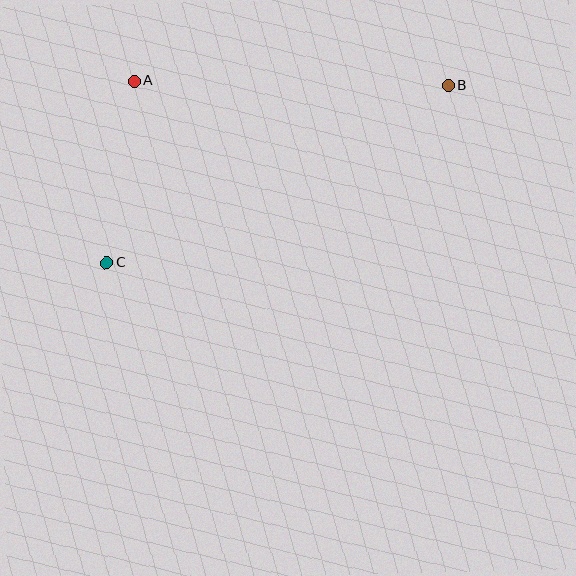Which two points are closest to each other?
Points A and C are closest to each other.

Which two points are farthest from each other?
Points B and C are farthest from each other.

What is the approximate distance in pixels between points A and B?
The distance between A and B is approximately 314 pixels.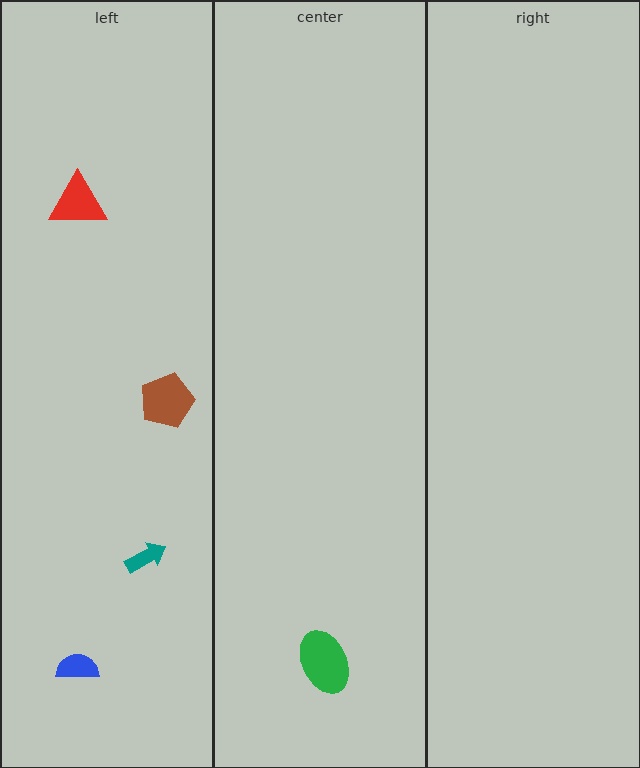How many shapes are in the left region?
4.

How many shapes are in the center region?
1.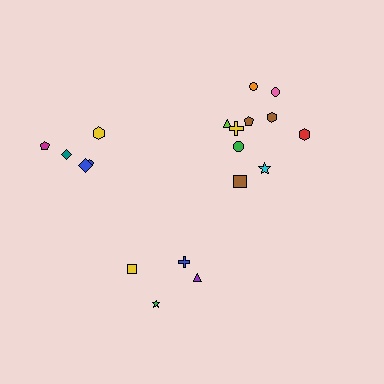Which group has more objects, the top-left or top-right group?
The top-right group.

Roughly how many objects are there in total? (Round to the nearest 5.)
Roughly 20 objects in total.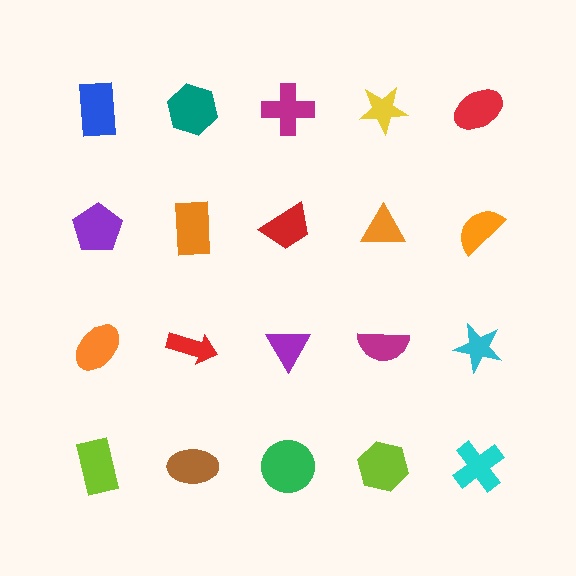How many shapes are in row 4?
5 shapes.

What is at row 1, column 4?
A yellow star.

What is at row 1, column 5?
A red ellipse.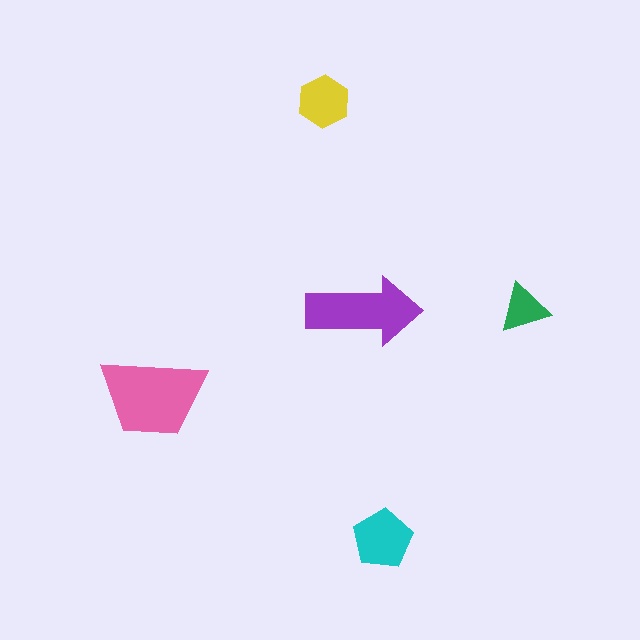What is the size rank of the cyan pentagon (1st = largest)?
3rd.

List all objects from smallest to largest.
The green triangle, the yellow hexagon, the cyan pentagon, the purple arrow, the pink trapezoid.